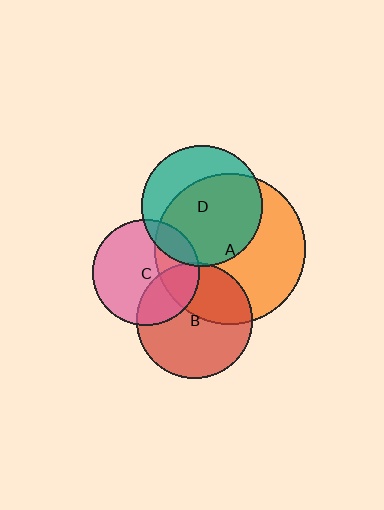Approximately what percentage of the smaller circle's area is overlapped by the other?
Approximately 30%.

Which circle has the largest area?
Circle A (orange).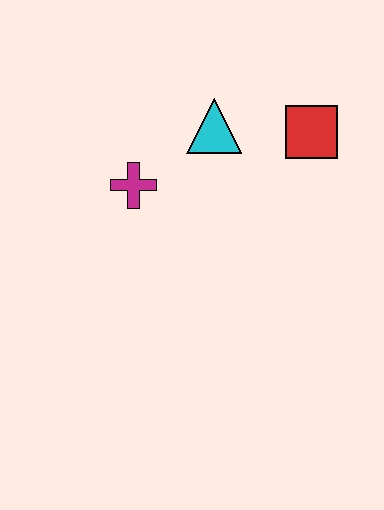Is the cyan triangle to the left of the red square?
Yes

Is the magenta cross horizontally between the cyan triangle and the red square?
No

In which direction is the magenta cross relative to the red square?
The magenta cross is to the left of the red square.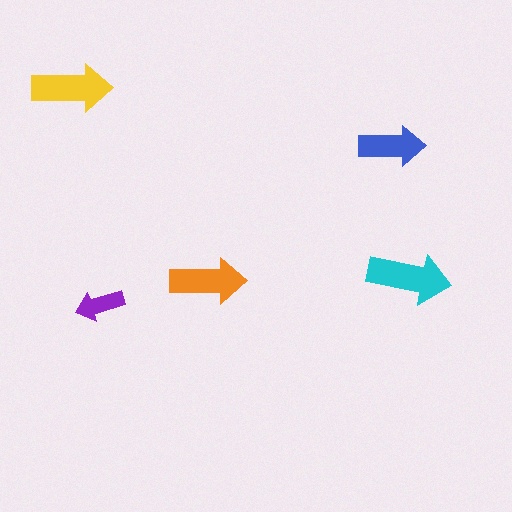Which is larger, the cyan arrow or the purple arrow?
The cyan one.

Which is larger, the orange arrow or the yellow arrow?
The yellow one.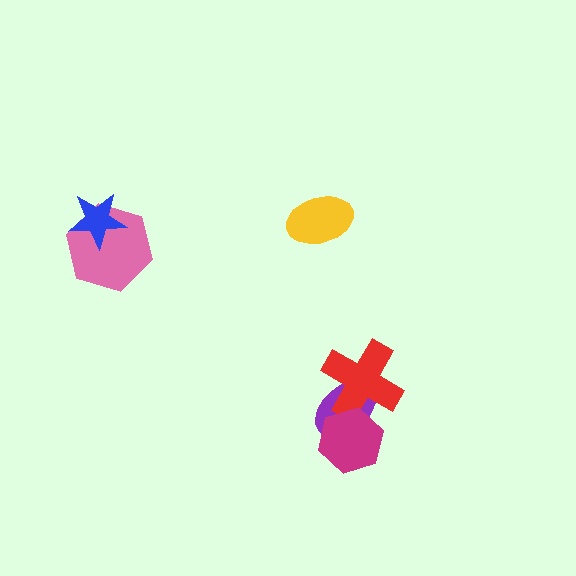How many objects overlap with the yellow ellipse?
0 objects overlap with the yellow ellipse.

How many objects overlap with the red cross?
2 objects overlap with the red cross.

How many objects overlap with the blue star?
1 object overlaps with the blue star.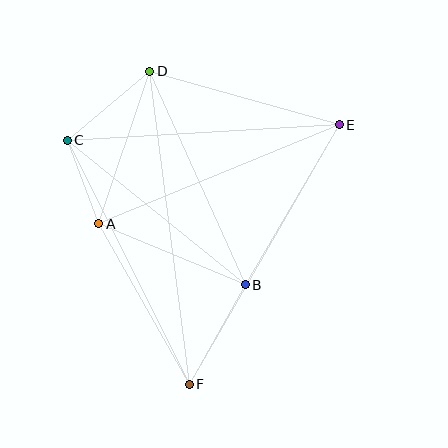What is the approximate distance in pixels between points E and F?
The distance between E and F is approximately 300 pixels.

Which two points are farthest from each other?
Points D and F are farthest from each other.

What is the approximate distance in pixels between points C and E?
The distance between C and E is approximately 273 pixels.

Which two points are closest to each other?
Points A and C are closest to each other.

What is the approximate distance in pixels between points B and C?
The distance between B and C is approximately 229 pixels.